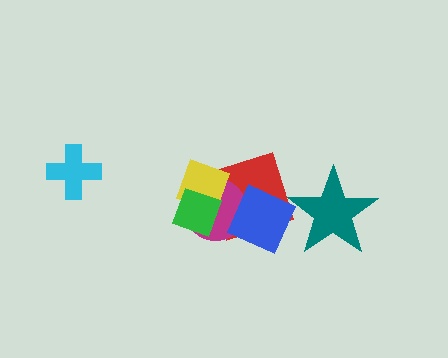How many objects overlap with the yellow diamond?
3 objects overlap with the yellow diamond.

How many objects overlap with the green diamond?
3 objects overlap with the green diamond.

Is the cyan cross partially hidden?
No, no other shape covers it.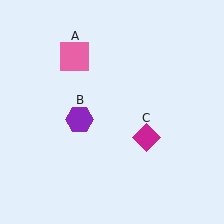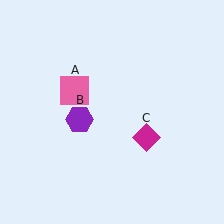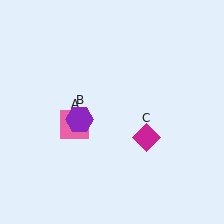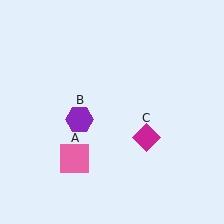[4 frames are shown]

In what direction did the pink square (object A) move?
The pink square (object A) moved down.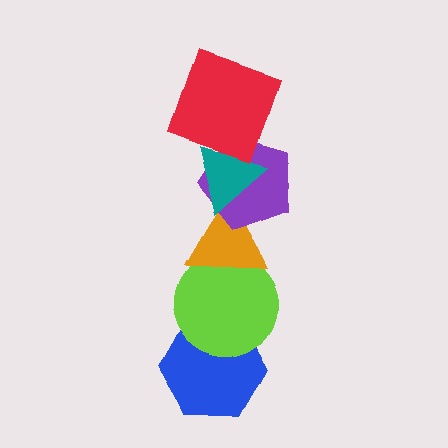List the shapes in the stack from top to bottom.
From top to bottom: the red square, the teal triangle, the purple pentagon, the orange triangle, the lime circle, the blue hexagon.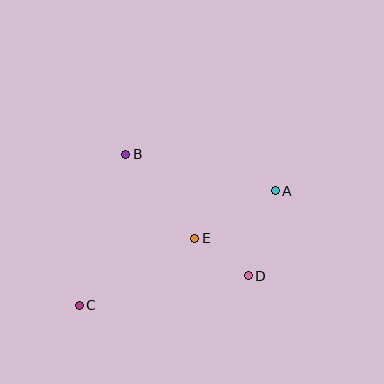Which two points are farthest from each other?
Points A and C are farthest from each other.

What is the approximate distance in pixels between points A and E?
The distance between A and E is approximately 94 pixels.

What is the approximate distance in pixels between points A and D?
The distance between A and D is approximately 89 pixels.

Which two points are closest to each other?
Points D and E are closest to each other.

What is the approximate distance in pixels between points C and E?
The distance between C and E is approximately 133 pixels.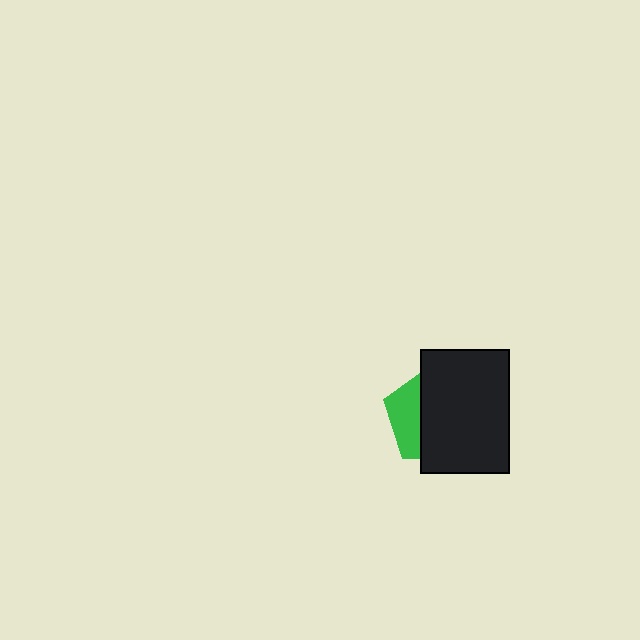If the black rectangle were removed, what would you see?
You would see the complete green pentagon.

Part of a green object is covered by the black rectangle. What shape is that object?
It is a pentagon.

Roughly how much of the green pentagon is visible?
A small part of it is visible (roughly 31%).